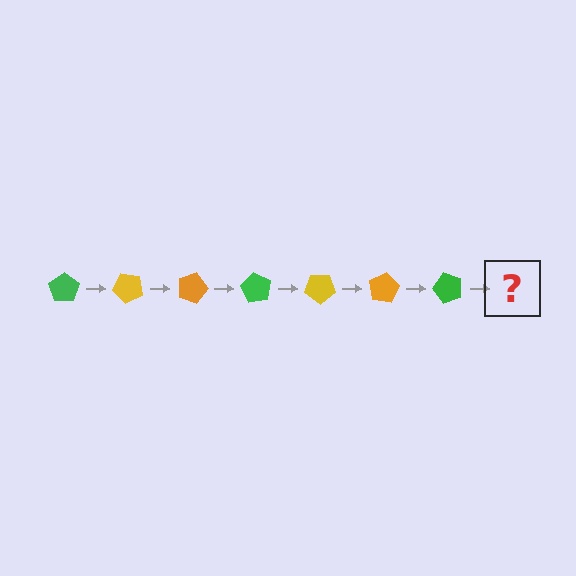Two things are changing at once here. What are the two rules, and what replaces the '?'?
The two rules are that it rotates 45 degrees each step and the color cycles through green, yellow, and orange. The '?' should be a yellow pentagon, rotated 315 degrees from the start.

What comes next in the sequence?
The next element should be a yellow pentagon, rotated 315 degrees from the start.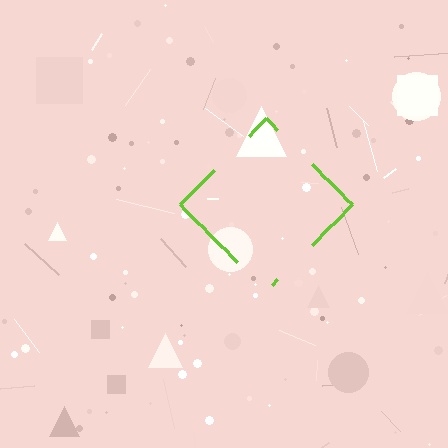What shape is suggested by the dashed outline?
The dashed outline suggests a diamond.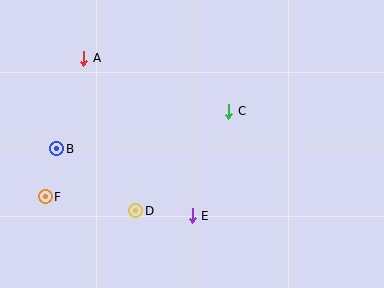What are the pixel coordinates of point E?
Point E is at (192, 216).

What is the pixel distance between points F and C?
The distance between F and C is 202 pixels.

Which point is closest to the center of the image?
Point C at (229, 111) is closest to the center.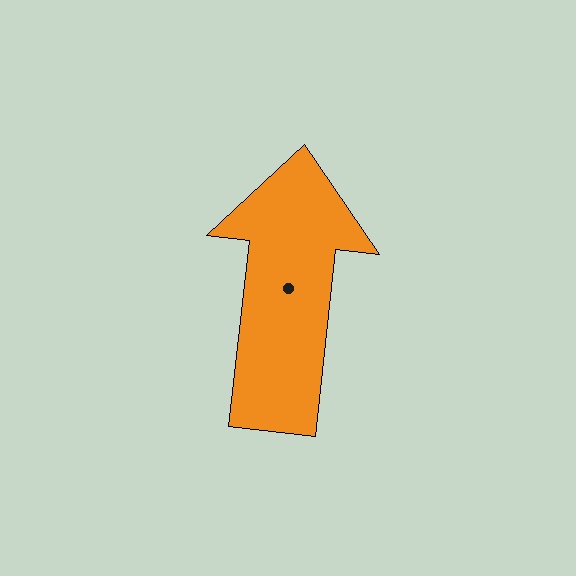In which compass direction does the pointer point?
North.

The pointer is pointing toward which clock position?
Roughly 12 o'clock.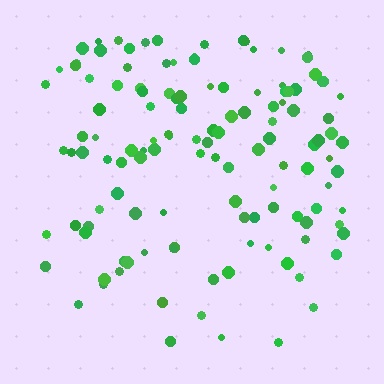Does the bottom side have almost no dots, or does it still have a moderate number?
Still a moderate number, just noticeably fewer than the top.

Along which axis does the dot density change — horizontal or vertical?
Vertical.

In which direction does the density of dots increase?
From bottom to top, with the top side densest.